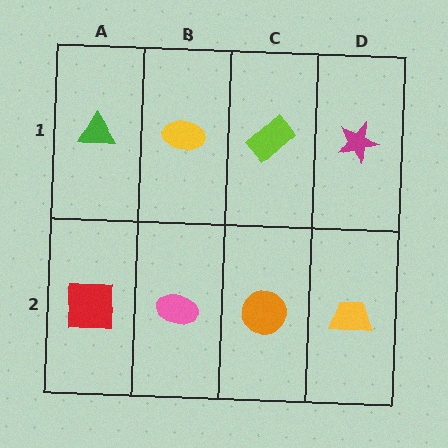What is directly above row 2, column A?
A green triangle.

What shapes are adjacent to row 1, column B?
A pink ellipse (row 2, column B), a green triangle (row 1, column A), a lime rectangle (row 1, column C).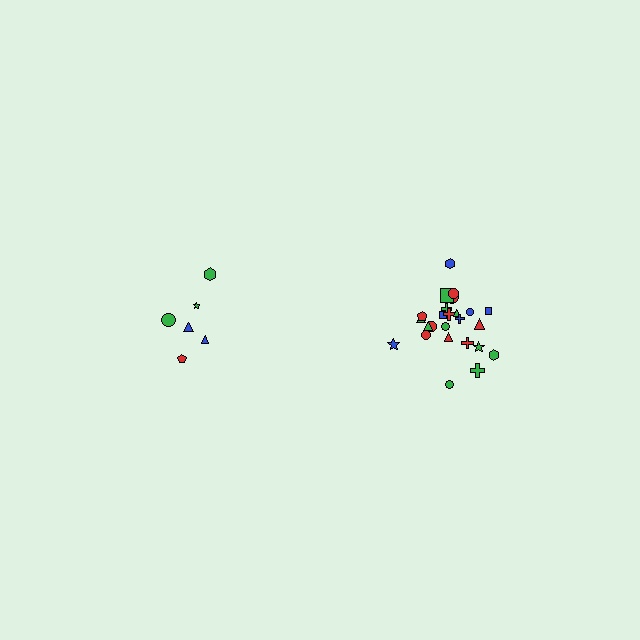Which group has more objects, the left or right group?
The right group.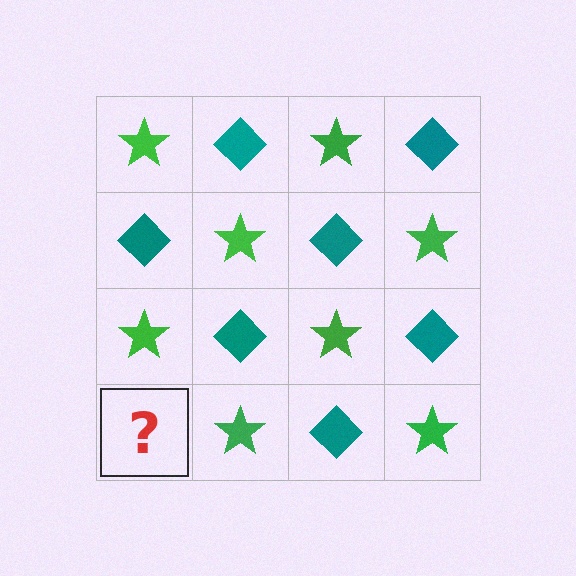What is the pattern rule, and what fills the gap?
The rule is that it alternates green star and teal diamond in a checkerboard pattern. The gap should be filled with a teal diamond.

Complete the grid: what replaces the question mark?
The question mark should be replaced with a teal diamond.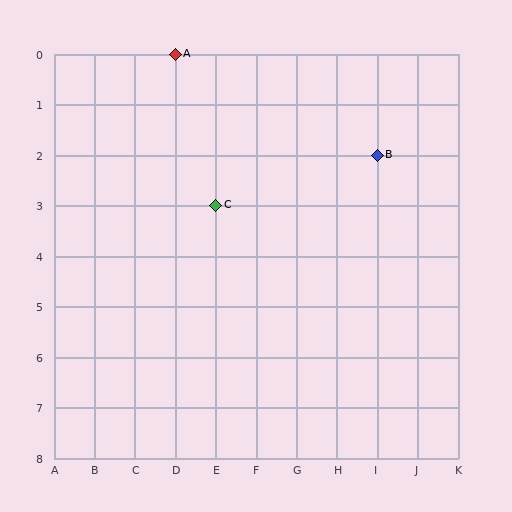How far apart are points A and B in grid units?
Points A and B are 5 columns and 2 rows apart (about 5.4 grid units diagonally).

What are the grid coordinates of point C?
Point C is at grid coordinates (E, 3).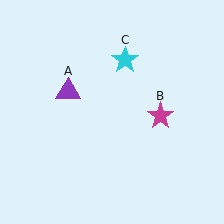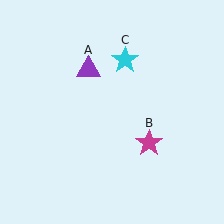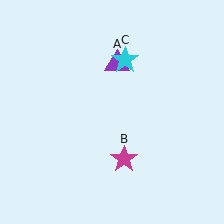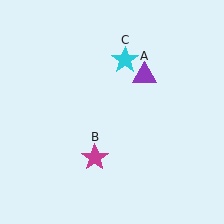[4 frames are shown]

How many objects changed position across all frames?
2 objects changed position: purple triangle (object A), magenta star (object B).